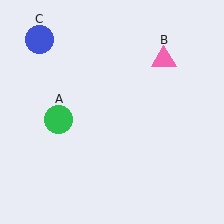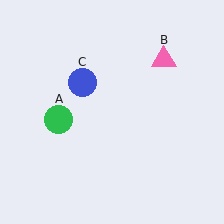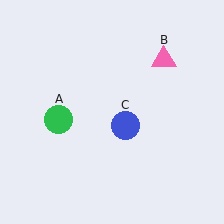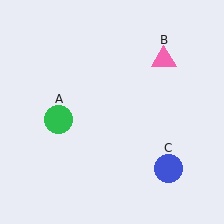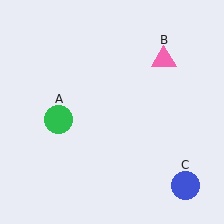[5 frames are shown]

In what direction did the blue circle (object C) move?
The blue circle (object C) moved down and to the right.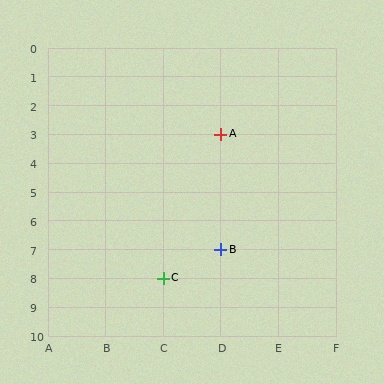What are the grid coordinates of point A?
Point A is at grid coordinates (D, 3).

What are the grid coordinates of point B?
Point B is at grid coordinates (D, 7).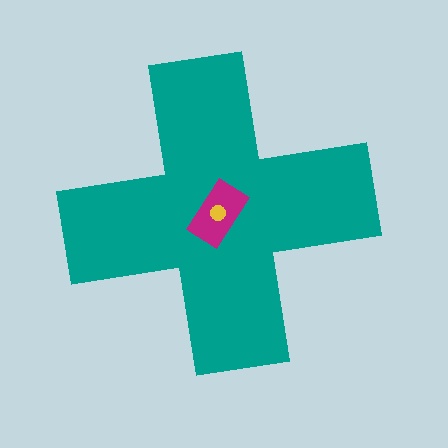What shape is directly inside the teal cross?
The magenta rectangle.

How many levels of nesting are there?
3.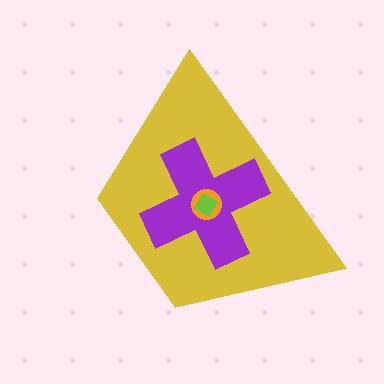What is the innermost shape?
The lime diamond.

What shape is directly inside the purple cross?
The orange circle.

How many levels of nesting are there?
4.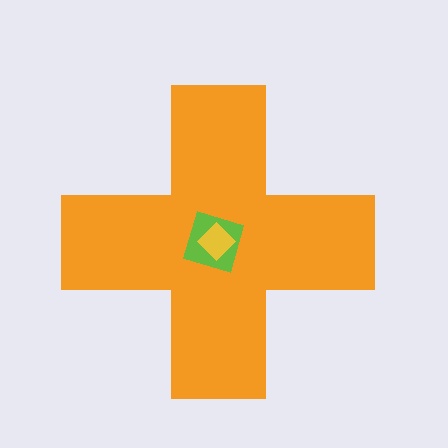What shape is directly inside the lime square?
The yellow diamond.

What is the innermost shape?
The yellow diamond.